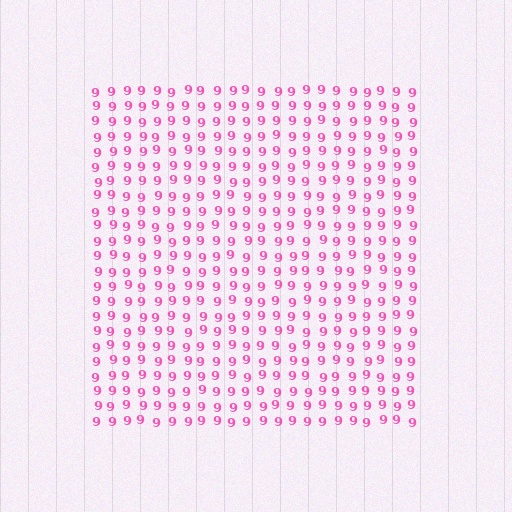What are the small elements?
The small elements are digit 9's.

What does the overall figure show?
The overall figure shows a square.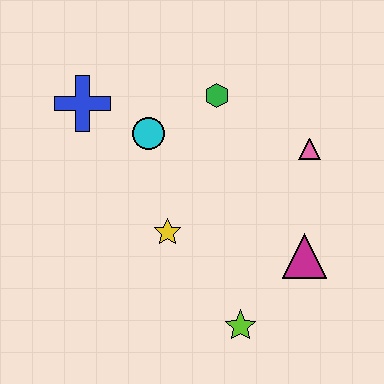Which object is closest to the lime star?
The magenta triangle is closest to the lime star.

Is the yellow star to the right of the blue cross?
Yes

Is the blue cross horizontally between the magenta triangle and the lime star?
No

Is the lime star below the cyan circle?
Yes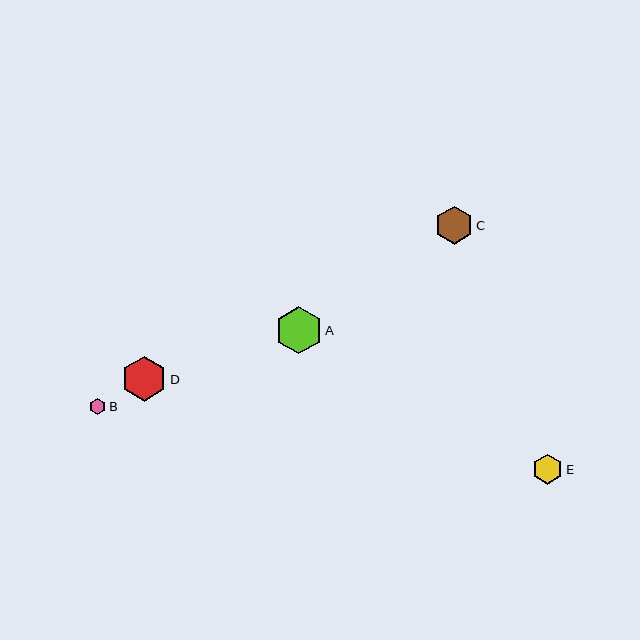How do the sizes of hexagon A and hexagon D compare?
Hexagon A and hexagon D are approximately the same size.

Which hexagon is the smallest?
Hexagon B is the smallest with a size of approximately 16 pixels.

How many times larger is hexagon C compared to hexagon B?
Hexagon C is approximately 2.3 times the size of hexagon B.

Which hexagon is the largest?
Hexagon A is the largest with a size of approximately 47 pixels.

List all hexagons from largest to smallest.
From largest to smallest: A, D, C, E, B.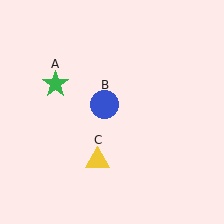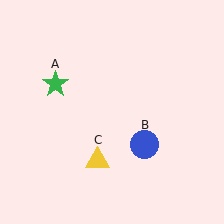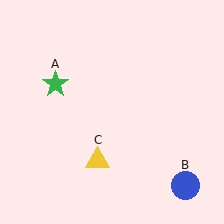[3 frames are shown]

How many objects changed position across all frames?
1 object changed position: blue circle (object B).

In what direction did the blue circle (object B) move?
The blue circle (object B) moved down and to the right.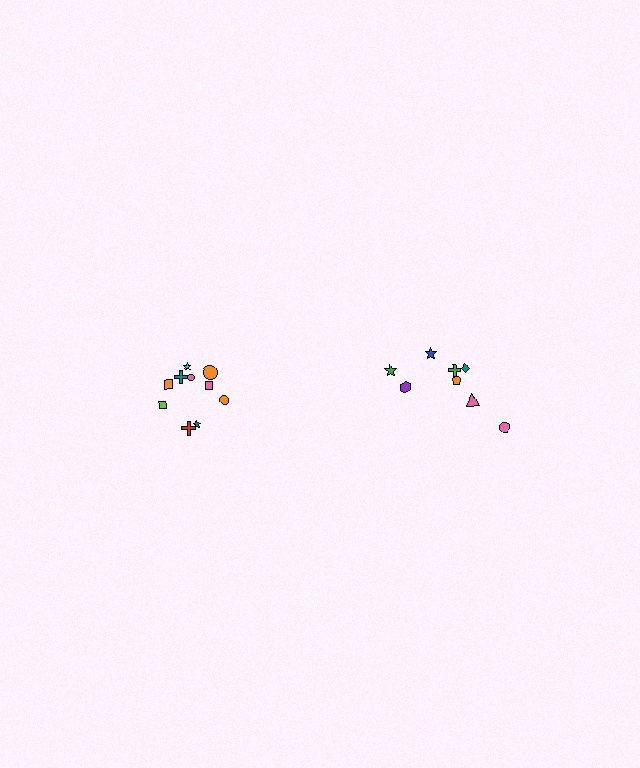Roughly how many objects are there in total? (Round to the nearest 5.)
Roughly 20 objects in total.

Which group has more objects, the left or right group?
The left group.